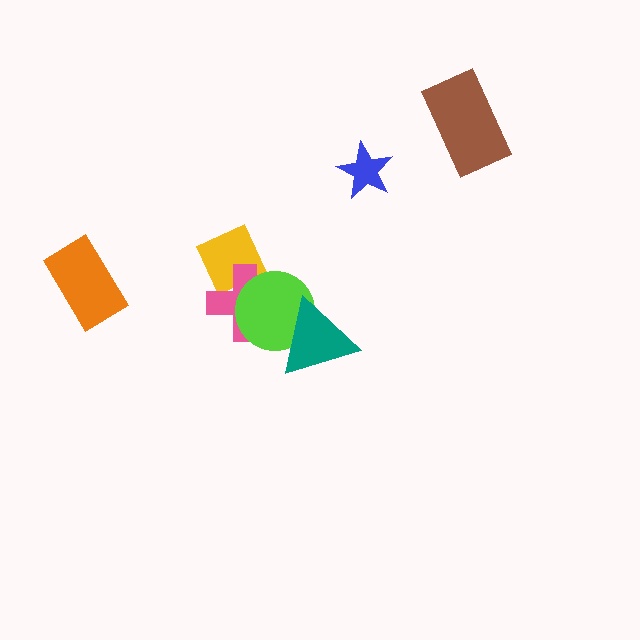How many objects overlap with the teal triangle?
1 object overlaps with the teal triangle.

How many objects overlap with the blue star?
0 objects overlap with the blue star.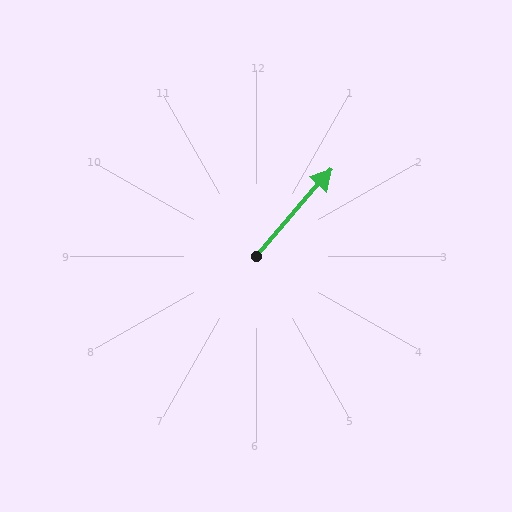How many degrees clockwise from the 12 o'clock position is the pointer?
Approximately 41 degrees.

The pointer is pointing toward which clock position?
Roughly 1 o'clock.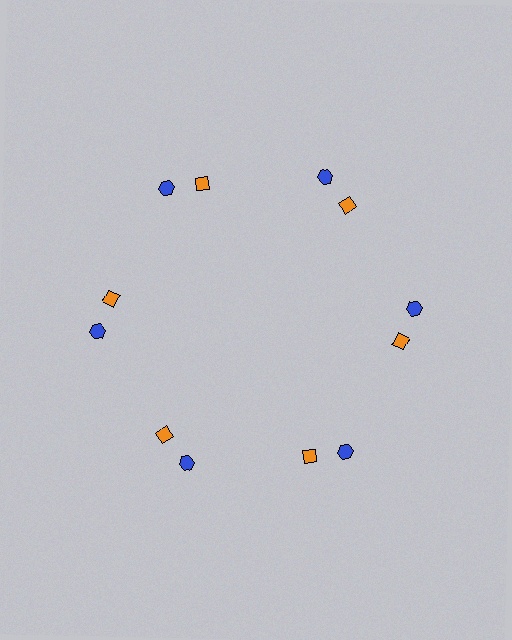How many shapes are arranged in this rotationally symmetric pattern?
There are 12 shapes, arranged in 6 groups of 2.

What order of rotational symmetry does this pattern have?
This pattern has 6-fold rotational symmetry.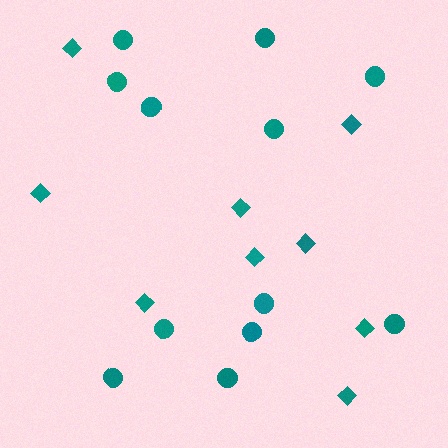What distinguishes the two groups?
There are 2 groups: one group of diamonds (9) and one group of circles (12).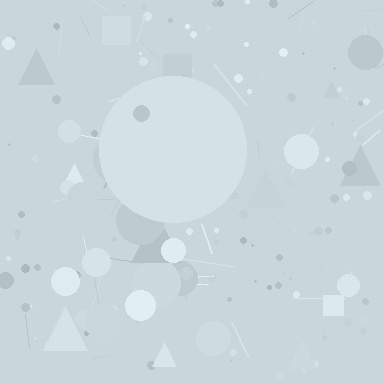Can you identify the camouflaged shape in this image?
The camouflaged shape is a circle.